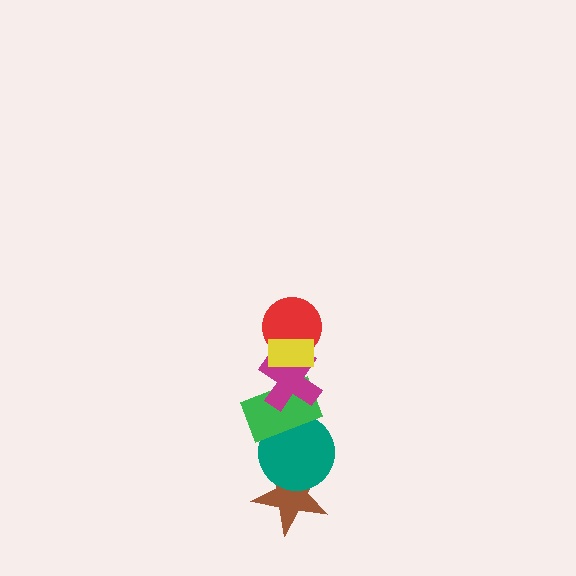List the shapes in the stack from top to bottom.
From top to bottom: the yellow rectangle, the red circle, the magenta cross, the green rectangle, the teal circle, the brown star.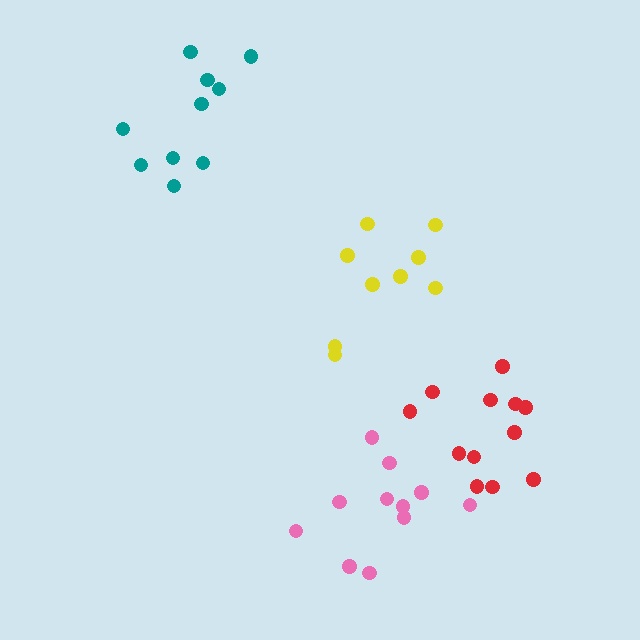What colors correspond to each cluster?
The clusters are colored: teal, yellow, red, pink.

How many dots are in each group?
Group 1: 10 dots, Group 2: 9 dots, Group 3: 12 dots, Group 4: 11 dots (42 total).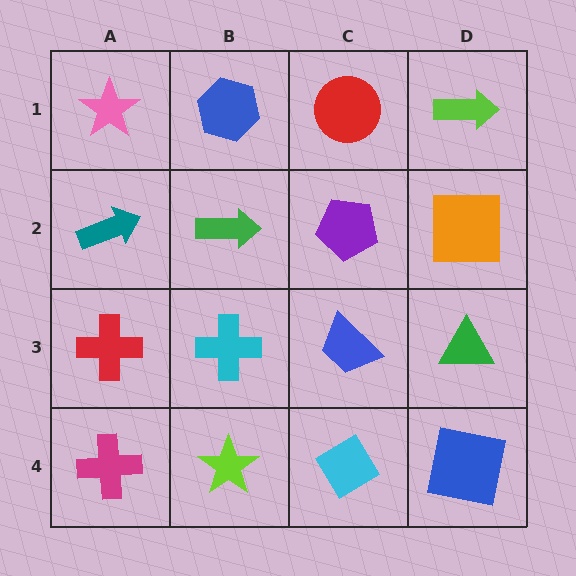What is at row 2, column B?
A green arrow.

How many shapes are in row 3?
4 shapes.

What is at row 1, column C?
A red circle.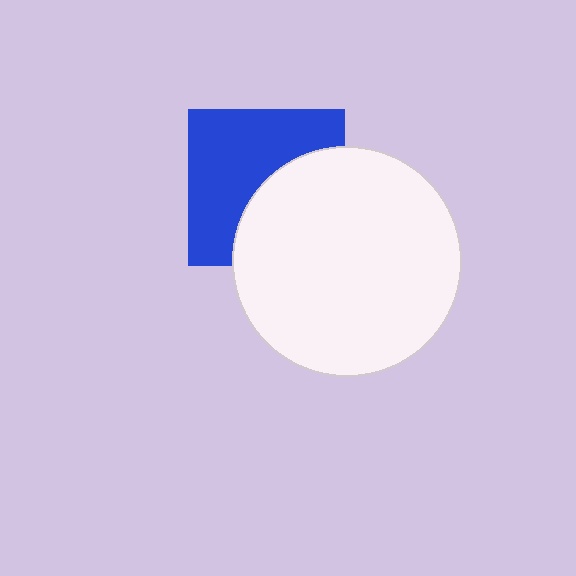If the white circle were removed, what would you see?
You would see the complete blue square.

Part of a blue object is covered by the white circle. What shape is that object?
It is a square.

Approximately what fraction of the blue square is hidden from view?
Roughly 43% of the blue square is hidden behind the white circle.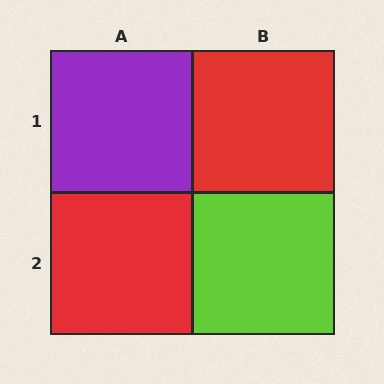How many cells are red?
2 cells are red.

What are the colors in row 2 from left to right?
Red, lime.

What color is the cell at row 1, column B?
Red.